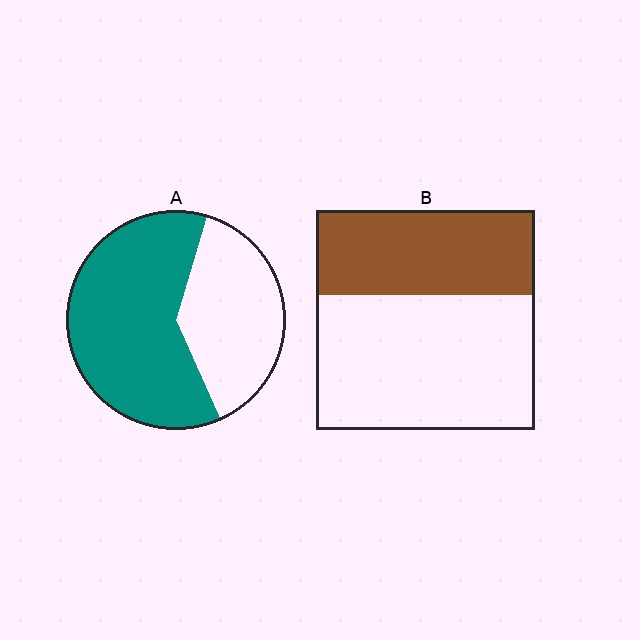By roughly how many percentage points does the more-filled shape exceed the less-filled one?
By roughly 25 percentage points (A over B).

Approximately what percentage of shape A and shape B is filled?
A is approximately 60% and B is approximately 40%.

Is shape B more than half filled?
No.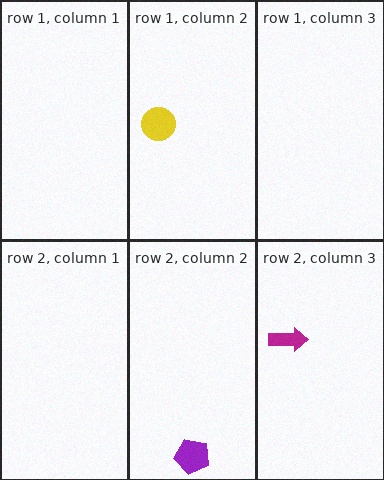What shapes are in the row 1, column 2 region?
The yellow circle.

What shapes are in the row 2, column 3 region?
The magenta arrow.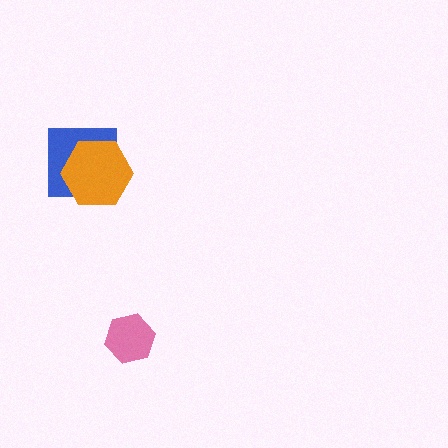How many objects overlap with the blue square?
1 object overlaps with the blue square.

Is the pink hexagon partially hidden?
No, no other shape covers it.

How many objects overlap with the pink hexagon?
0 objects overlap with the pink hexagon.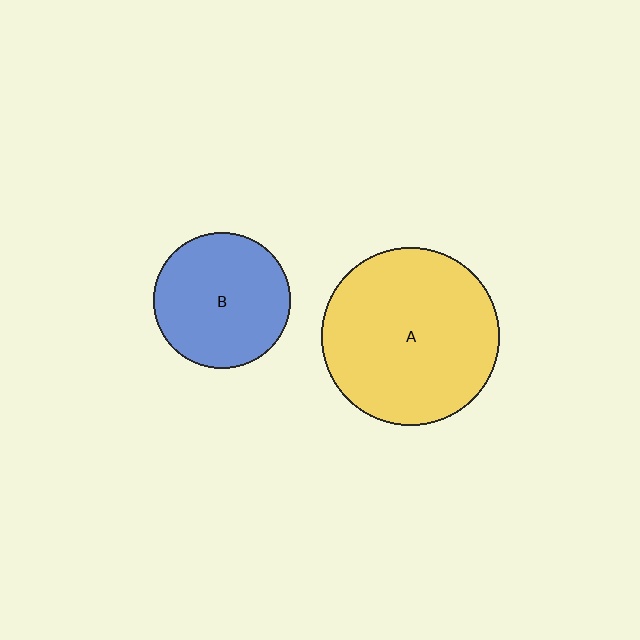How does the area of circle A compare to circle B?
Approximately 1.7 times.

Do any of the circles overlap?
No, none of the circles overlap.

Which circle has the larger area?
Circle A (yellow).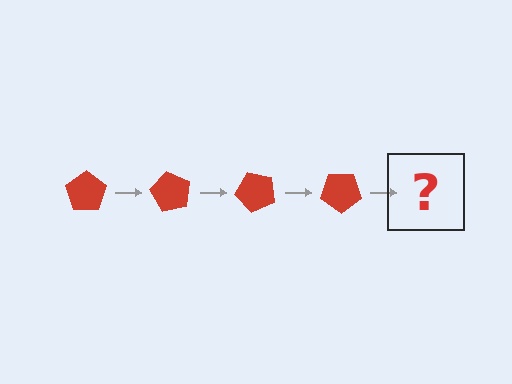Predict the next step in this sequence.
The next step is a red pentagon rotated 240 degrees.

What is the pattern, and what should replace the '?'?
The pattern is that the pentagon rotates 60 degrees each step. The '?' should be a red pentagon rotated 240 degrees.